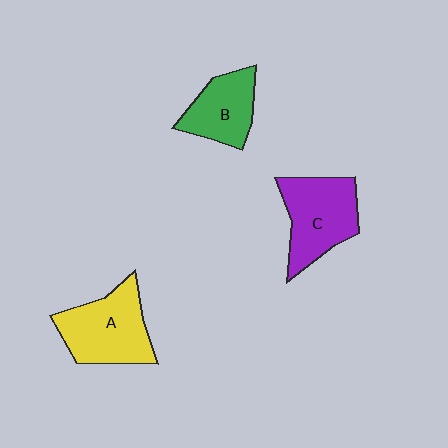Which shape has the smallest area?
Shape B (green).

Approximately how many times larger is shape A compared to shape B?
Approximately 1.4 times.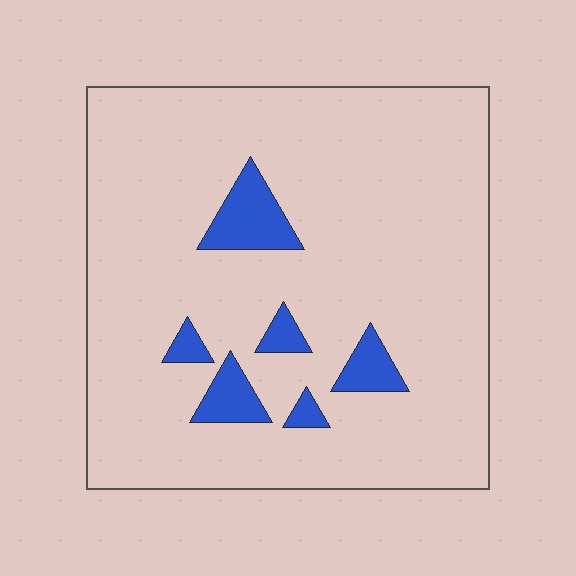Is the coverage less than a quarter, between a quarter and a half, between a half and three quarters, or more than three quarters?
Less than a quarter.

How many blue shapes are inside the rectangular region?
6.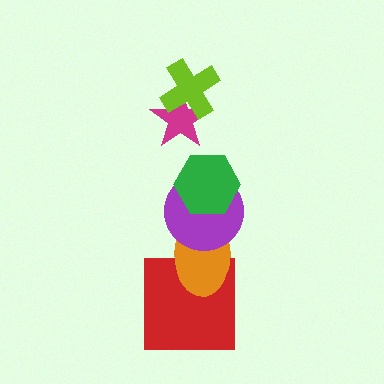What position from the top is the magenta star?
The magenta star is 2nd from the top.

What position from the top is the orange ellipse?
The orange ellipse is 5th from the top.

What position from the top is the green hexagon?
The green hexagon is 3rd from the top.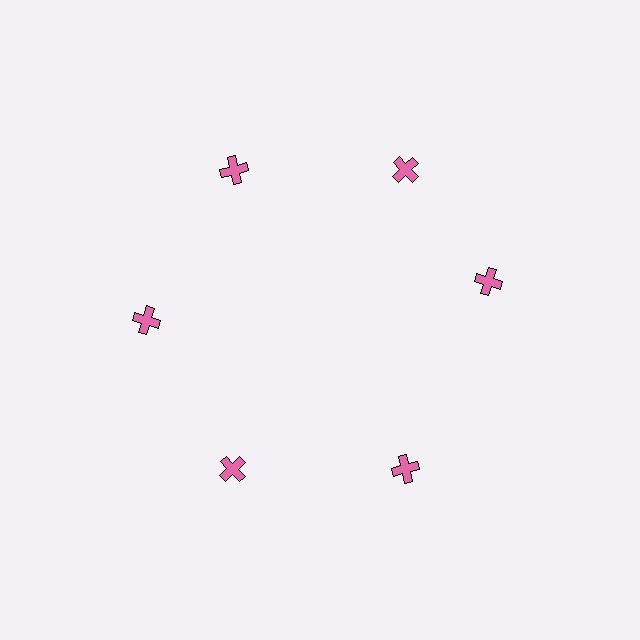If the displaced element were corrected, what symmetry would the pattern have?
It would have 6-fold rotational symmetry — the pattern would map onto itself every 60 degrees.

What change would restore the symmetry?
The symmetry would be restored by rotating it back into even spacing with its neighbors so that all 6 crosses sit at equal angles and equal distance from the center.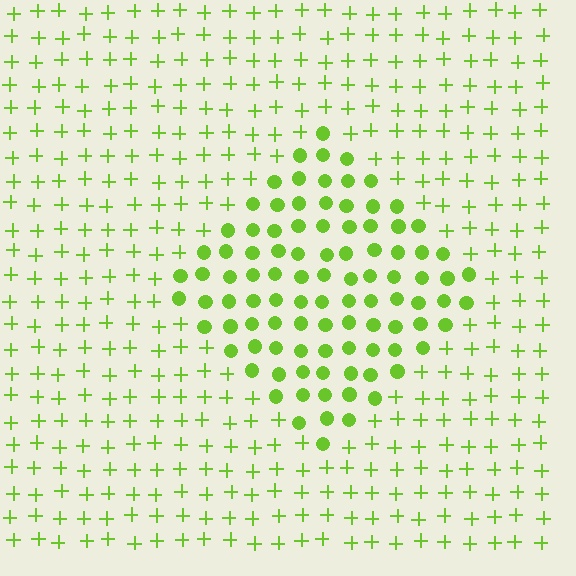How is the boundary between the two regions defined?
The boundary is defined by a change in element shape: circles inside vs. plus signs outside. All elements share the same color and spacing.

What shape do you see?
I see a diamond.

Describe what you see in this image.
The image is filled with small lime elements arranged in a uniform grid. A diamond-shaped region contains circles, while the surrounding area contains plus signs. The boundary is defined purely by the change in element shape.